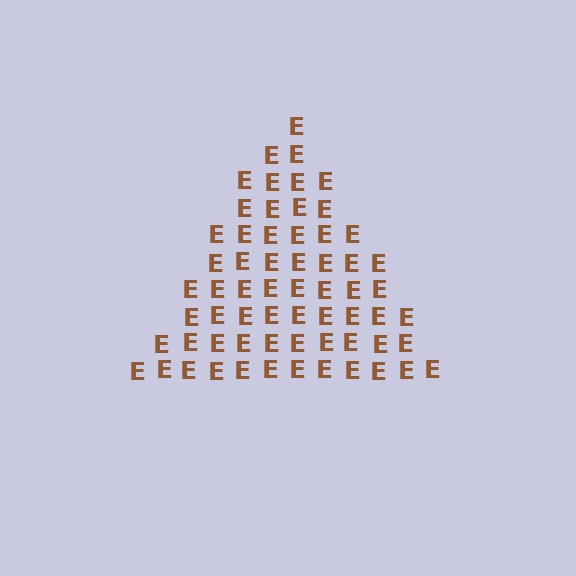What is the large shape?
The large shape is a triangle.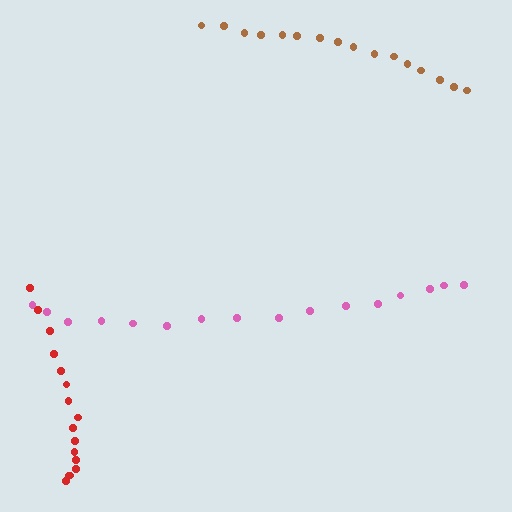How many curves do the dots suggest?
There are 3 distinct paths.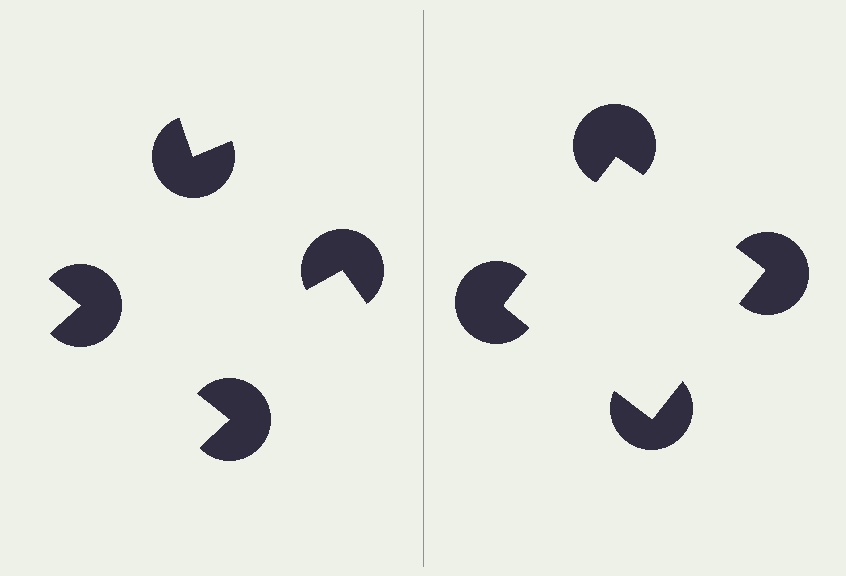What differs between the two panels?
The pac-man discs are positioned identically on both sides; only the wedge orientations differ. On the right they align to a square; on the left they are misaligned.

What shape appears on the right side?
An illusory square.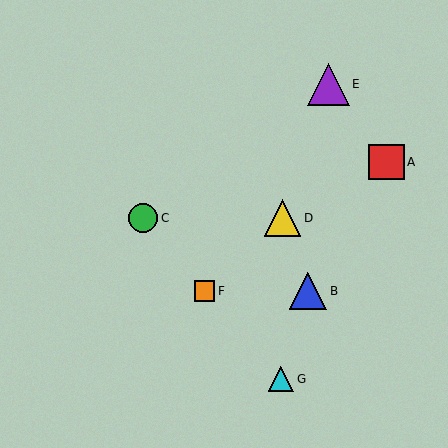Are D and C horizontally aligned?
Yes, both are at y≈218.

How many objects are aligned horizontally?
2 objects (C, D) are aligned horizontally.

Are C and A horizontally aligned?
No, C is at y≈218 and A is at y≈162.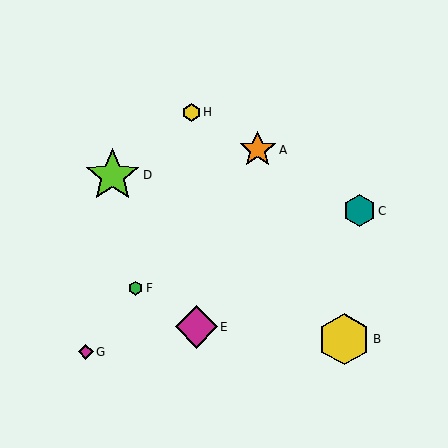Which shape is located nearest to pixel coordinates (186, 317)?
The magenta diamond (labeled E) at (196, 327) is nearest to that location.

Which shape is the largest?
The lime star (labeled D) is the largest.